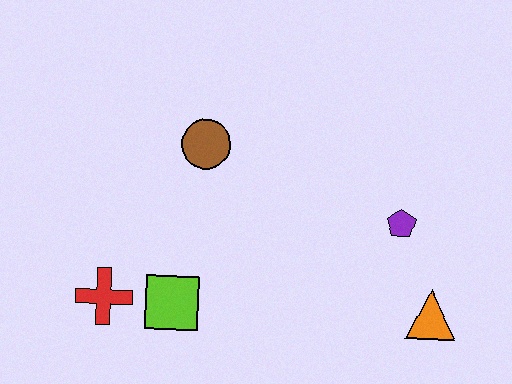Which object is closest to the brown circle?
The lime square is closest to the brown circle.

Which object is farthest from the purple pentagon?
The red cross is farthest from the purple pentagon.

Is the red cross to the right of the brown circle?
No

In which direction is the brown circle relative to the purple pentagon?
The brown circle is to the left of the purple pentagon.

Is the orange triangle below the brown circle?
Yes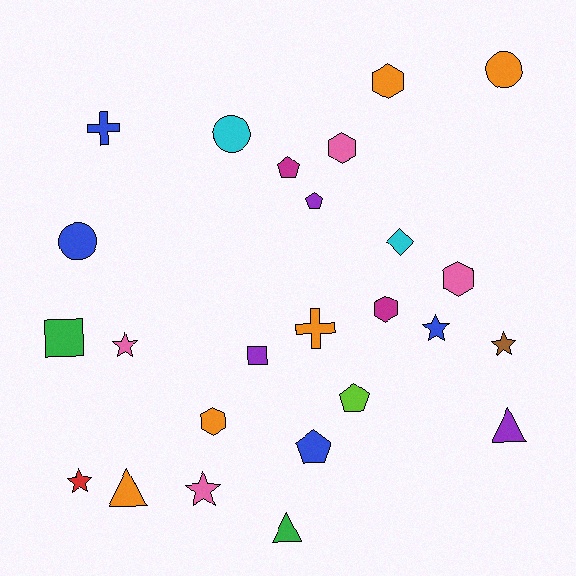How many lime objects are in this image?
There is 1 lime object.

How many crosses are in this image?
There are 2 crosses.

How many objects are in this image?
There are 25 objects.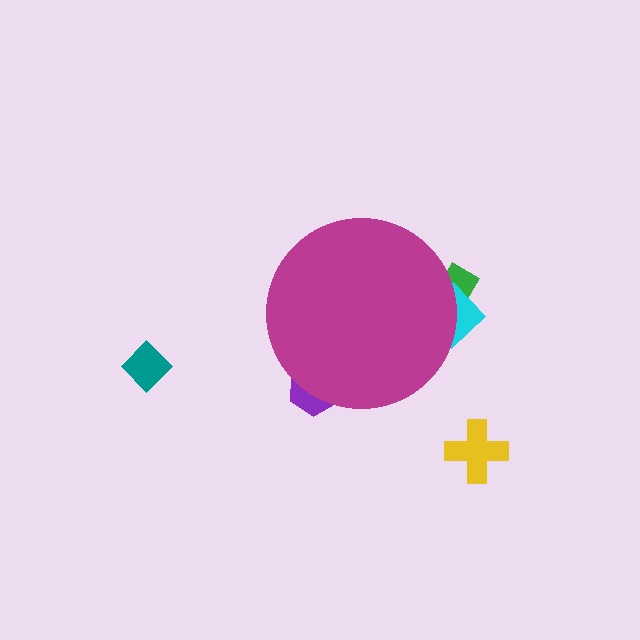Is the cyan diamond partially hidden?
Yes, the cyan diamond is partially hidden behind the magenta circle.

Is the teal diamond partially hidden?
No, the teal diamond is fully visible.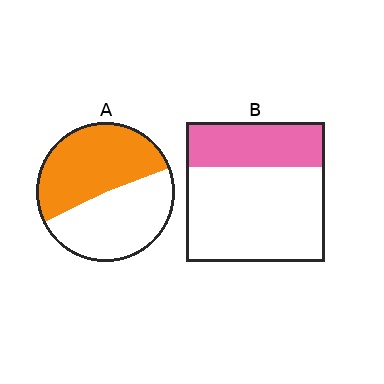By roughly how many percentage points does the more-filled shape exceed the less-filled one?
By roughly 20 percentage points (A over B).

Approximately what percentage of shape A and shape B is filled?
A is approximately 50% and B is approximately 30%.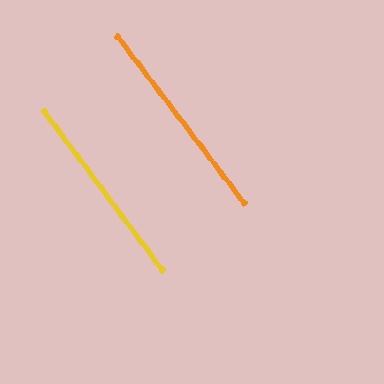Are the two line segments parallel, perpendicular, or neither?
Parallel — their directions differ by only 0.6°.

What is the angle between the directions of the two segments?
Approximately 1 degree.